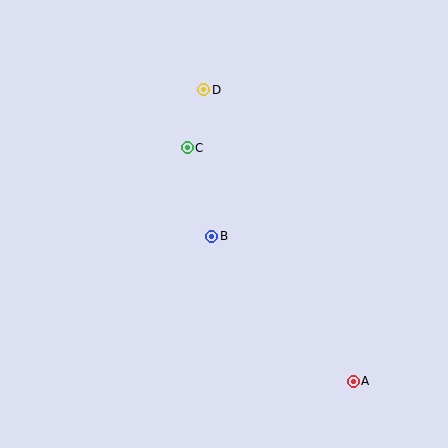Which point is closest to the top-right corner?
Point D is closest to the top-right corner.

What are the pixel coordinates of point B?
Point B is at (212, 236).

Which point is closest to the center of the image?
Point B at (212, 236) is closest to the center.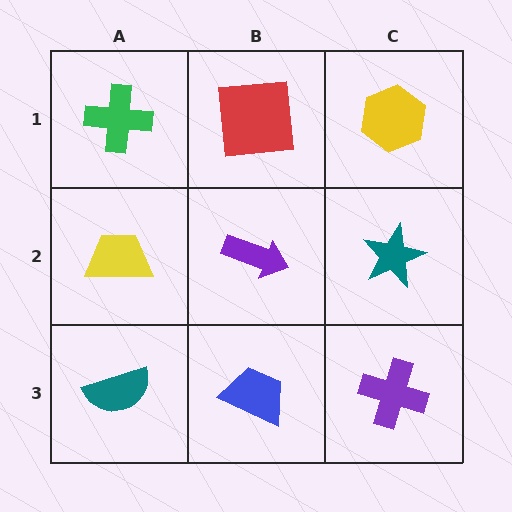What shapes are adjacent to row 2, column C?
A yellow hexagon (row 1, column C), a purple cross (row 3, column C), a purple arrow (row 2, column B).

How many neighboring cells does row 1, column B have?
3.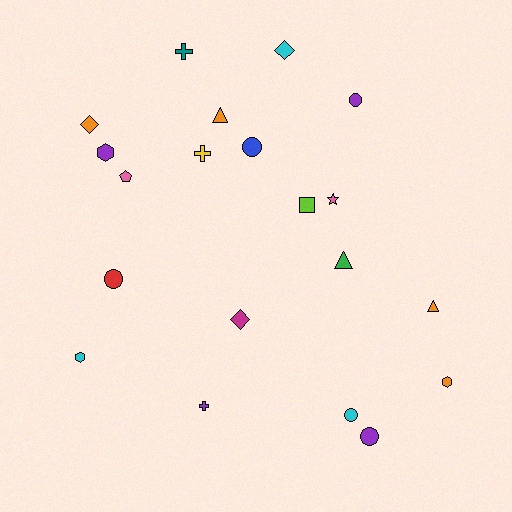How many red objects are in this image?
There is 1 red object.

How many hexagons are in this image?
There are 3 hexagons.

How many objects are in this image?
There are 20 objects.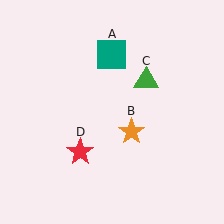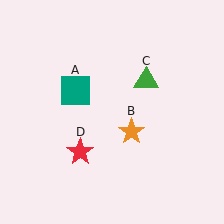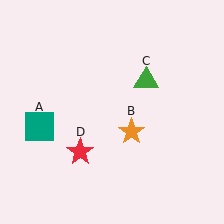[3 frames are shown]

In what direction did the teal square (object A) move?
The teal square (object A) moved down and to the left.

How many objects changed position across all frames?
1 object changed position: teal square (object A).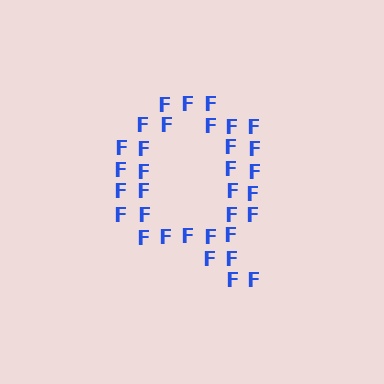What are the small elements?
The small elements are letter F's.